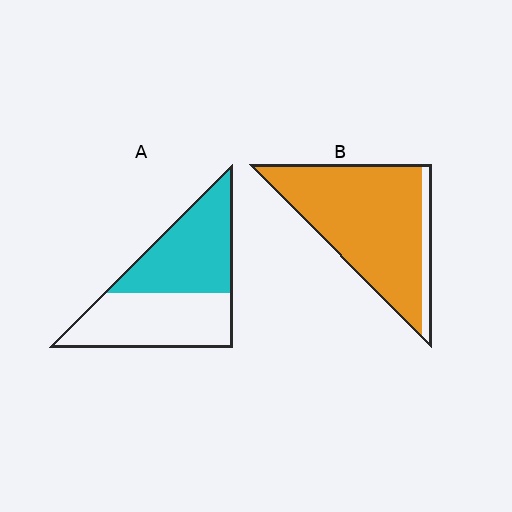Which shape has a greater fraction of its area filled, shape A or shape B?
Shape B.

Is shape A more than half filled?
Roughly half.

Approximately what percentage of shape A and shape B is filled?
A is approximately 50% and B is approximately 90%.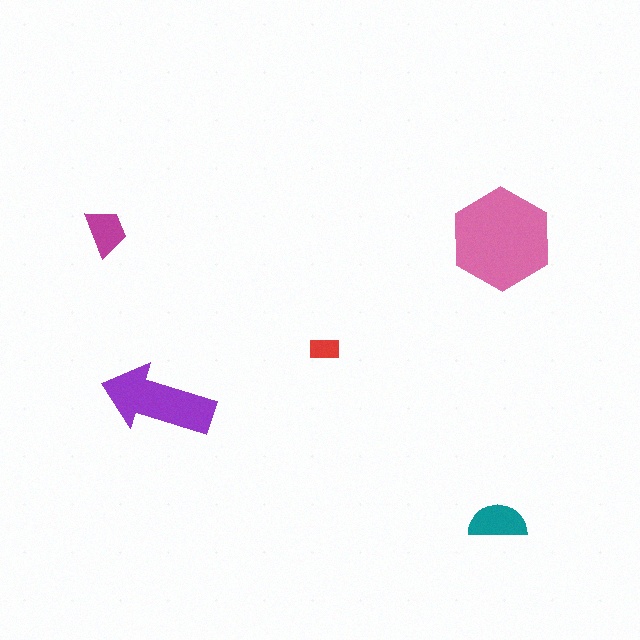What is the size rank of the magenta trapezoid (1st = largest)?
4th.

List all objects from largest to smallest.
The pink hexagon, the purple arrow, the teal semicircle, the magenta trapezoid, the red rectangle.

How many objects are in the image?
There are 5 objects in the image.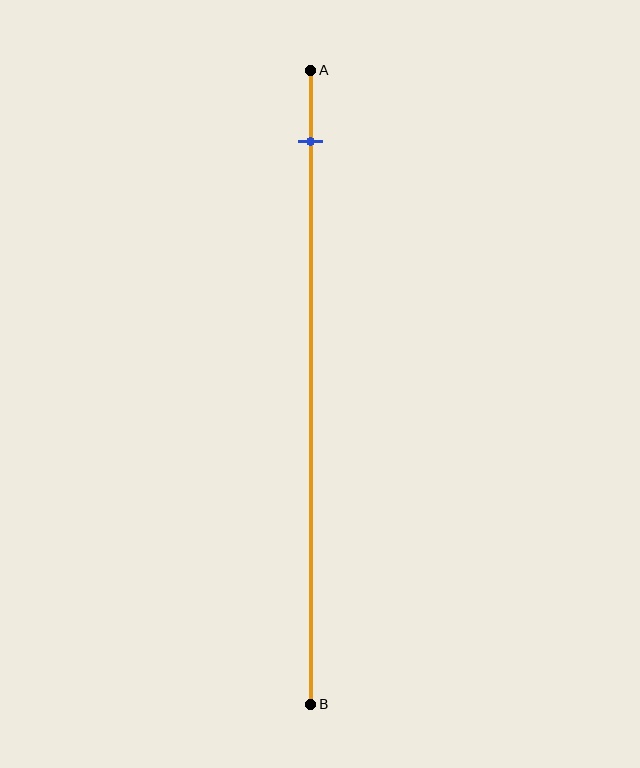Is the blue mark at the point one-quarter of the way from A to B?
No, the mark is at about 10% from A, not at the 25% one-quarter point.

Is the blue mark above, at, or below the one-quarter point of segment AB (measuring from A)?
The blue mark is above the one-quarter point of segment AB.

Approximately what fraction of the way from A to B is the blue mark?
The blue mark is approximately 10% of the way from A to B.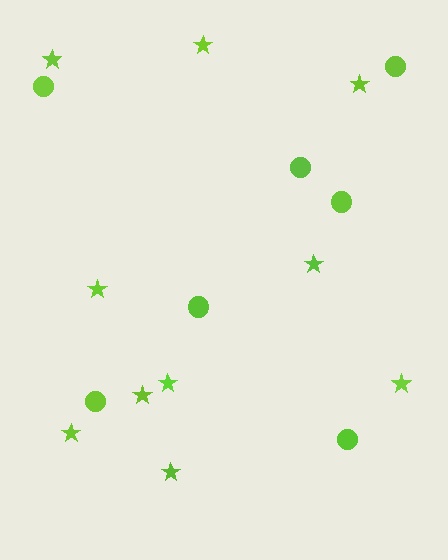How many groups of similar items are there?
There are 2 groups: one group of circles (7) and one group of stars (10).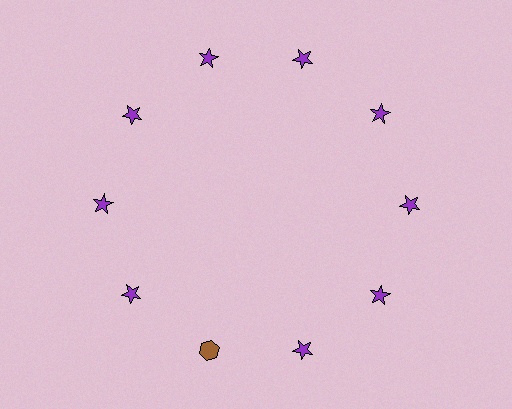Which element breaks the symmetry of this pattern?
The brown hexagon at roughly the 7 o'clock position breaks the symmetry. All other shapes are purple stars.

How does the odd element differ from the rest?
It differs in both color (brown instead of purple) and shape (hexagon instead of star).